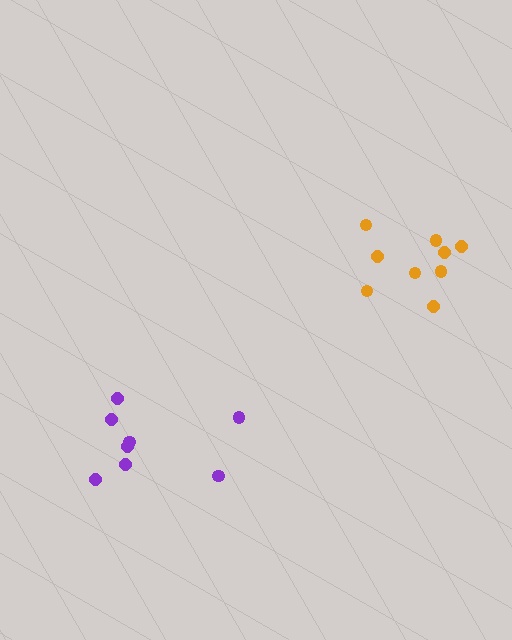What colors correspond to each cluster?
The clusters are colored: purple, orange.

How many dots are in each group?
Group 1: 8 dots, Group 2: 9 dots (17 total).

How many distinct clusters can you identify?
There are 2 distinct clusters.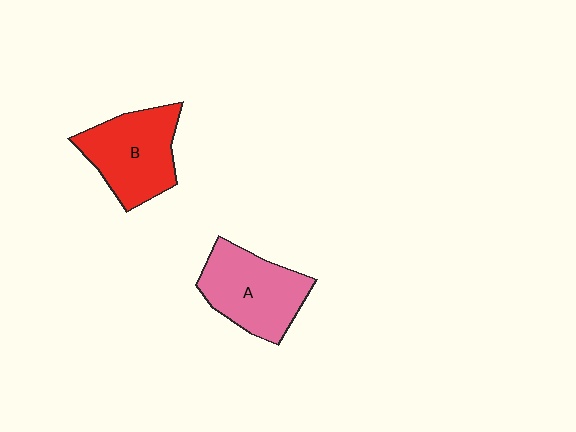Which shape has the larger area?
Shape B (red).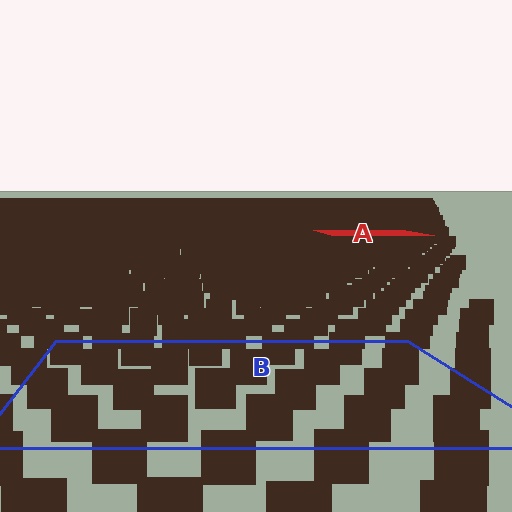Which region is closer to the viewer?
Region B is closer. The texture elements there are larger and more spread out.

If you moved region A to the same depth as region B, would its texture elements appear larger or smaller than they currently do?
They would appear larger. At a closer depth, the same texture elements are projected at a bigger on-screen size.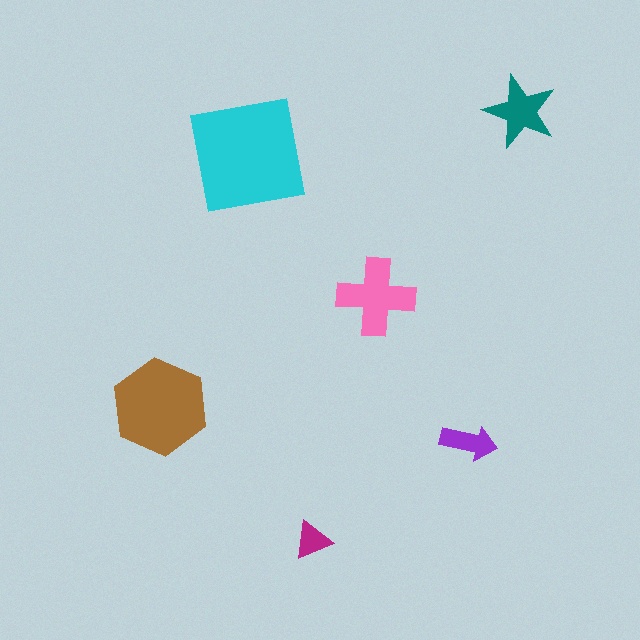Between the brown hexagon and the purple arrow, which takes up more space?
The brown hexagon.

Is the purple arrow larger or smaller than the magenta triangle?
Larger.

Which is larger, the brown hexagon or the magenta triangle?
The brown hexagon.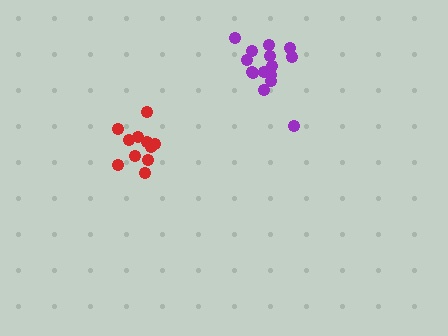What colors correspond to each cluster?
The clusters are colored: red, purple.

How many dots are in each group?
Group 1: 11 dots, Group 2: 16 dots (27 total).